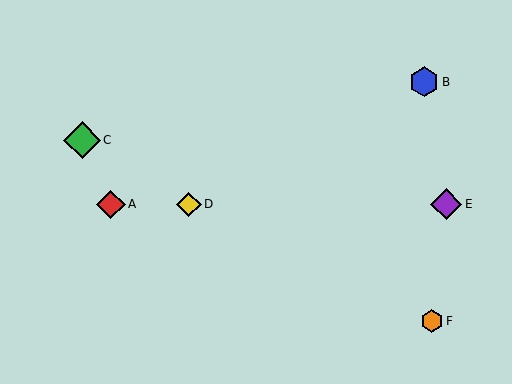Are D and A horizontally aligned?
Yes, both are at y≈204.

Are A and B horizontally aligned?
No, A is at y≈204 and B is at y≈82.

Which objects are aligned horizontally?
Objects A, D, E are aligned horizontally.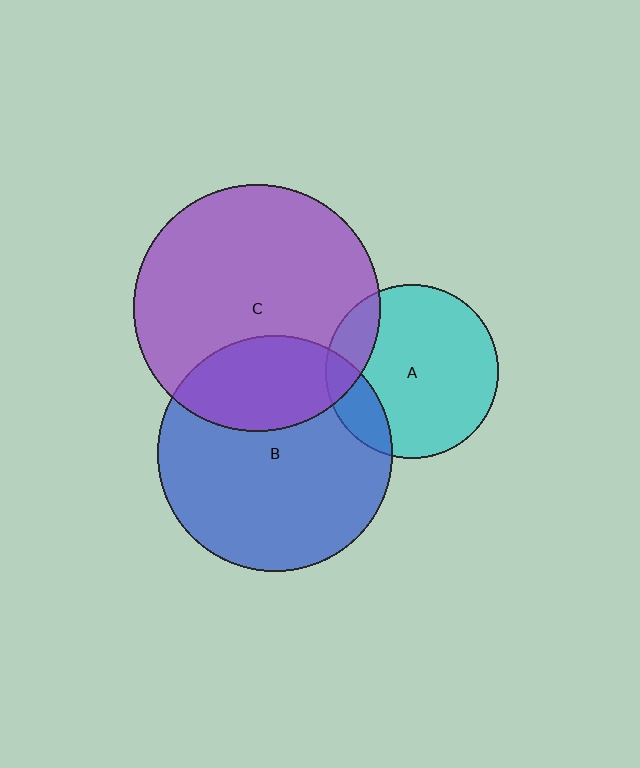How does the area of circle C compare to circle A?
Approximately 2.0 times.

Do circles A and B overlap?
Yes.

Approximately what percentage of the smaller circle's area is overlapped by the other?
Approximately 15%.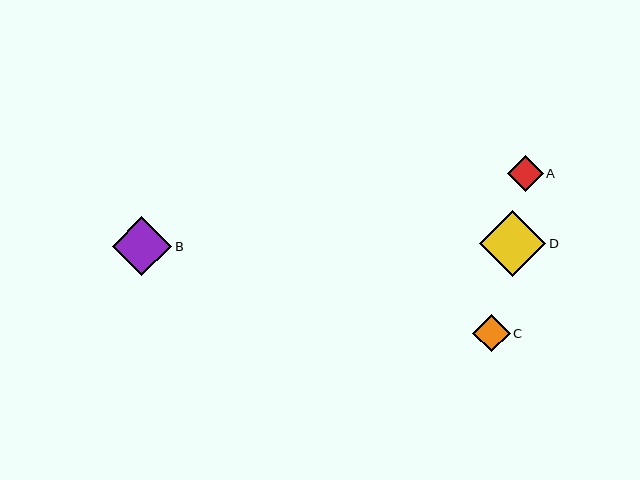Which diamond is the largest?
Diamond D is the largest with a size of approximately 66 pixels.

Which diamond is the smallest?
Diamond A is the smallest with a size of approximately 36 pixels.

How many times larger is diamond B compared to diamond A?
Diamond B is approximately 1.6 times the size of diamond A.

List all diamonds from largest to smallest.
From largest to smallest: D, B, C, A.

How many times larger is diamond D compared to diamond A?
Diamond D is approximately 1.8 times the size of diamond A.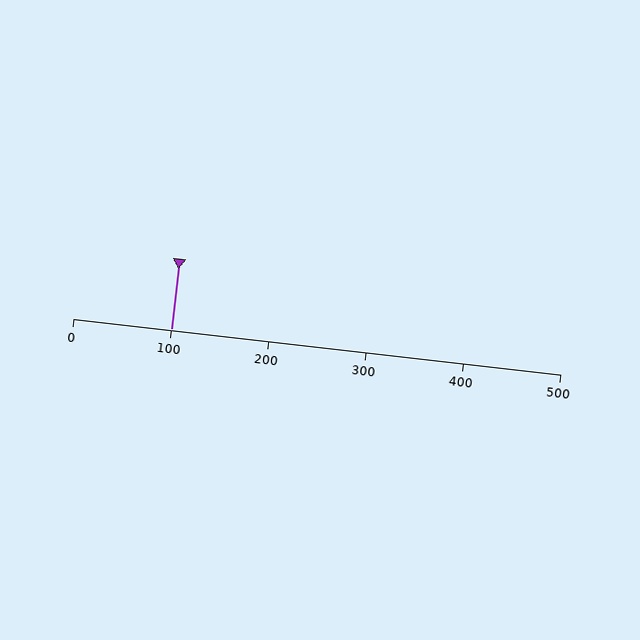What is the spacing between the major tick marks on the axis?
The major ticks are spaced 100 apart.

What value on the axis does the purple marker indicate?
The marker indicates approximately 100.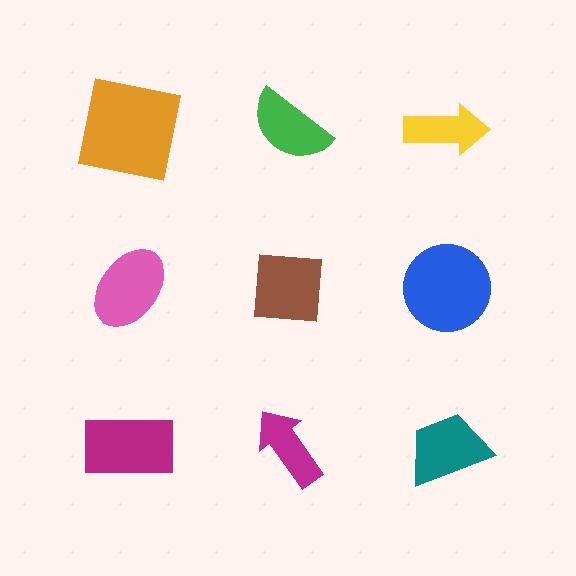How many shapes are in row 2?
3 shapes.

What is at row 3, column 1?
A magenta rectangle.